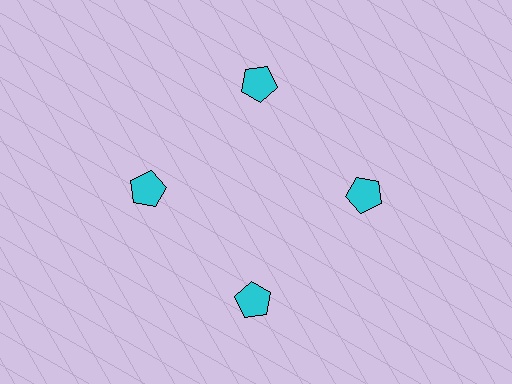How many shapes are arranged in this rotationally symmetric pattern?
There are 4 shapes, arranged in 4 groups of 1.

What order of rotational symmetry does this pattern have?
This pattern has 4-fold rotational symmetry.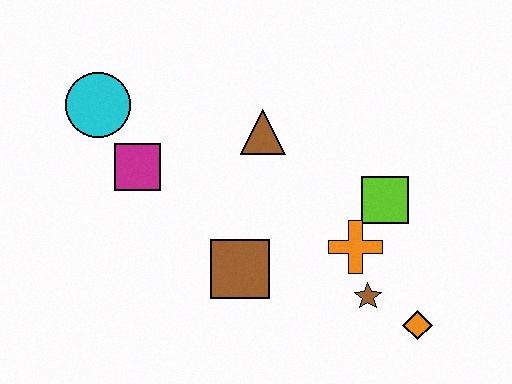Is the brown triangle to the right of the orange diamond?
No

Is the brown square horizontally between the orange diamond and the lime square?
No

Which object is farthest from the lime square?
The cyan circle is farthest from the lime square.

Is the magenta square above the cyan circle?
No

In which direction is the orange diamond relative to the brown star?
The orange diamond is to the right of the brown star.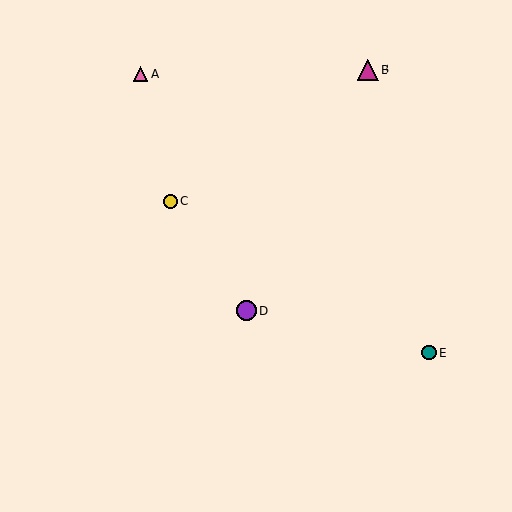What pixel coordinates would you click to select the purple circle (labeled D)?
Click at (246, 311) to select the purple circle D.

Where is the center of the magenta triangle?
The center of the magenta triangle is at (368, 69).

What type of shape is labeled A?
Shape A is a pink triangle.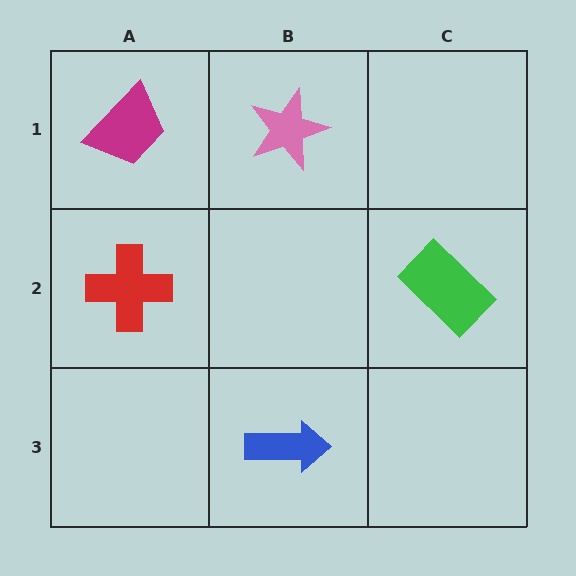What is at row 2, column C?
A green rectangle.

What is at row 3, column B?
A blue arrow.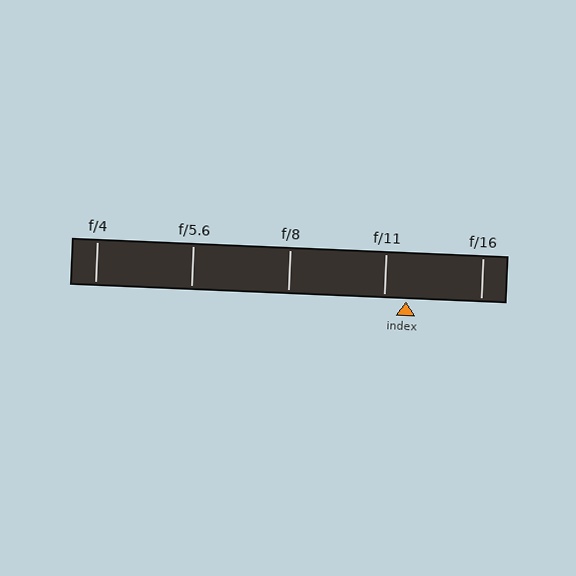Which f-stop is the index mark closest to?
The index mark is closest to f/11.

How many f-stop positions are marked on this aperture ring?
There are 5 f-stop positions marked.